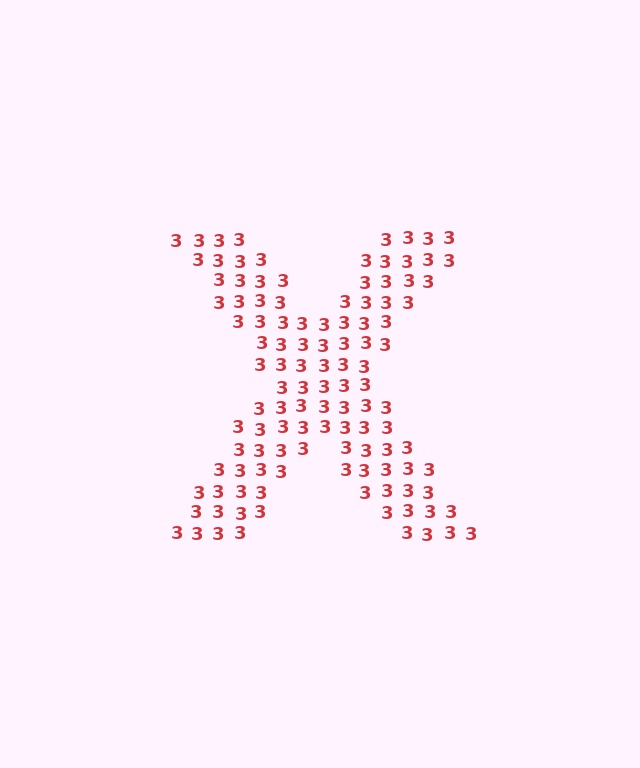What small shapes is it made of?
It is made of small digit 3's.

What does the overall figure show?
The overall figure shows the letter X.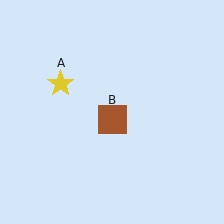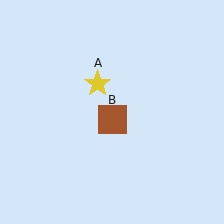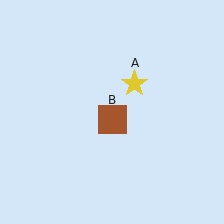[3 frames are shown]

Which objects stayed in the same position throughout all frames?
Brown square (object B) remained stationary.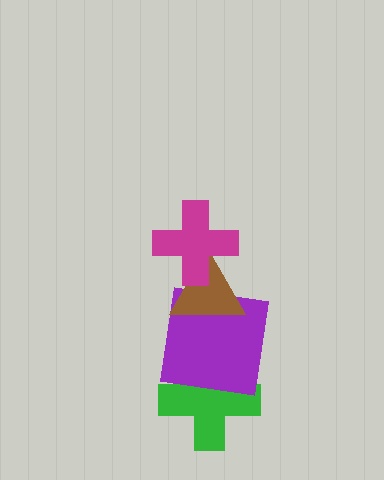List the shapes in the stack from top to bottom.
From top to bottom: the magenta cross, the brown triangle, the purple square, the green cross.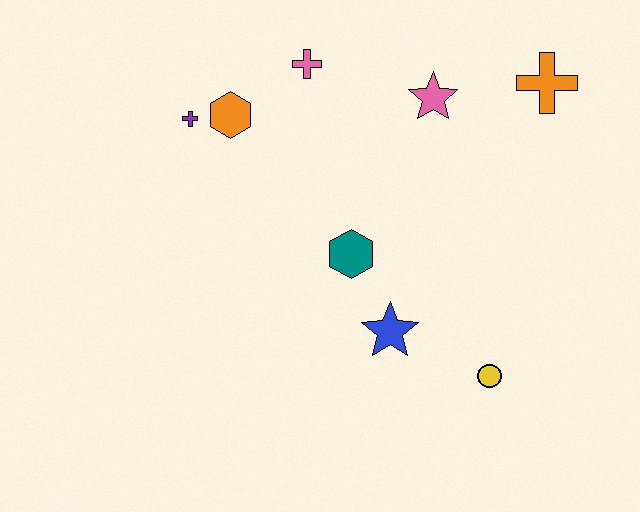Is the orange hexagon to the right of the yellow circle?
No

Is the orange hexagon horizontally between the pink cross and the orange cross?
No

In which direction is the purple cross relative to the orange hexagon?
The purple cross is to the left of the orange hexagon.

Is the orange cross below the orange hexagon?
No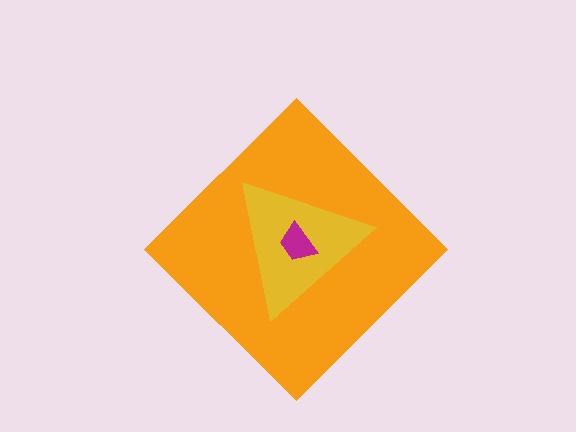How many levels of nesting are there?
3.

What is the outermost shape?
The orange diamond.